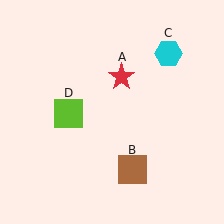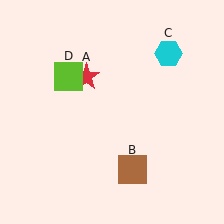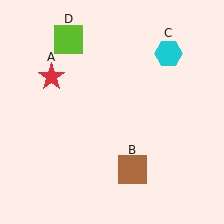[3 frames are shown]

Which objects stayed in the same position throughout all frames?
Brown square (object B) and cyan hexagon (object C) remained stationary.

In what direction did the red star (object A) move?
The red star (object A) moved left.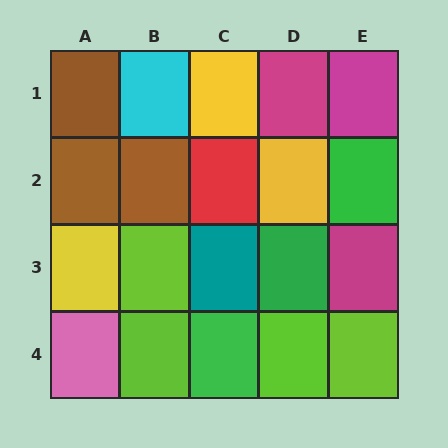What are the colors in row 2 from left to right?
Brown, brown, red, yellow, green.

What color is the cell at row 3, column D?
Green.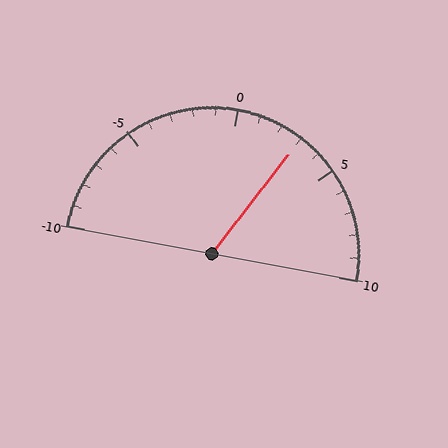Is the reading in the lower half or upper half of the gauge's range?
The reading is in the upper half of the range (-10 to 10).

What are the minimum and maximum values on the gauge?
The gauge ranges from -10 to 10.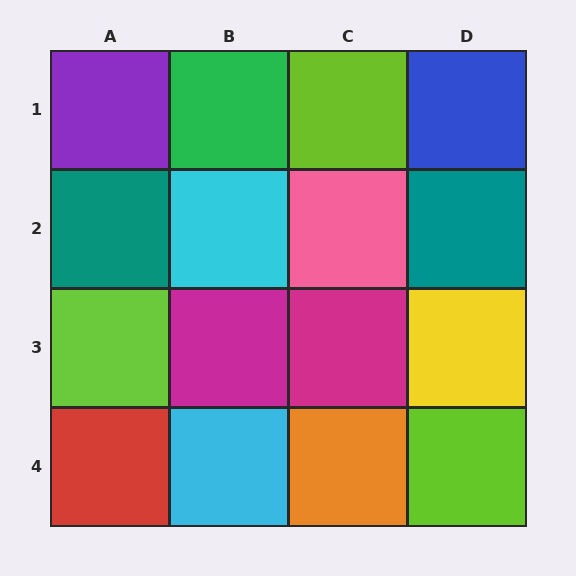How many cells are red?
1 cell is red.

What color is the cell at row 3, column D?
Yellow.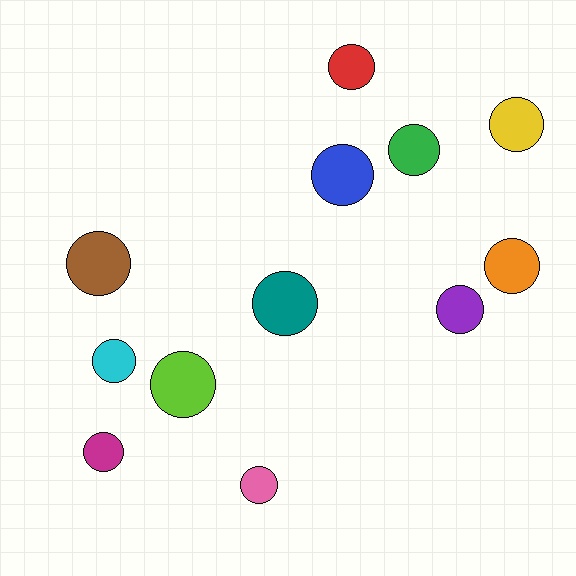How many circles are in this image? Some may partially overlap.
There are 12 circles.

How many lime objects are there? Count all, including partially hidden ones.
There is 1 lime object.